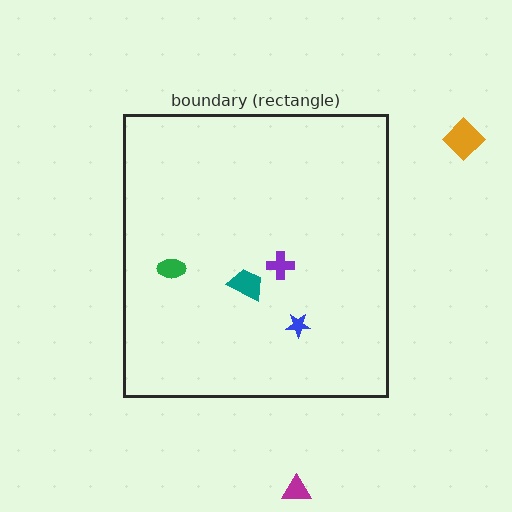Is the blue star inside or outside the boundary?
Inside.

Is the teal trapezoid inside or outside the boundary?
Inside.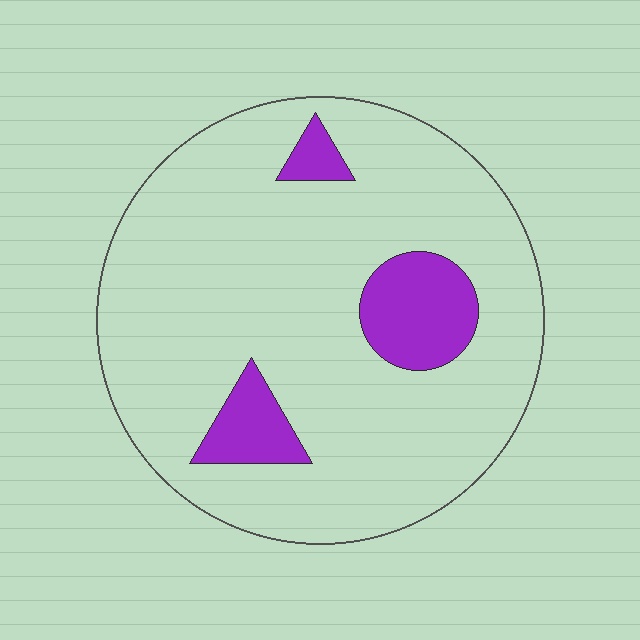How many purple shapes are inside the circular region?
3.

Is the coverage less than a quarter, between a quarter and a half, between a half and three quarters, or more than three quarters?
Less than a quarter.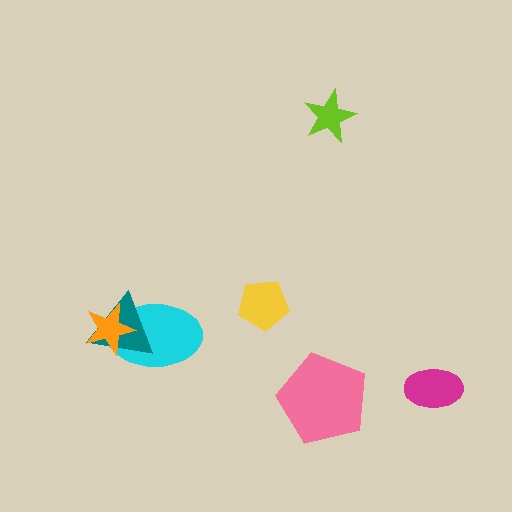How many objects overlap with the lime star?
0 objects overlap with the lime star.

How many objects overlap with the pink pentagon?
0 objects overlap with the pink pentagon.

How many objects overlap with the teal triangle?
2 objects overlap with the teal triangle.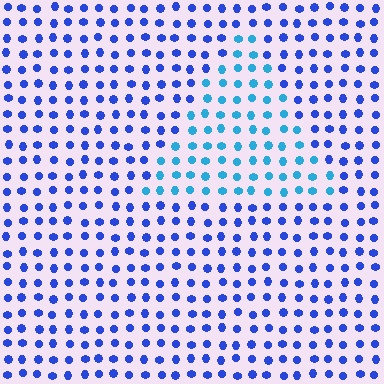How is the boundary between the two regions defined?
The boundary is defined purely by a slight shift in hue (about 34 degrees). Spacing, size, and orientation are identical on both sides.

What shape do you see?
I see a triangle.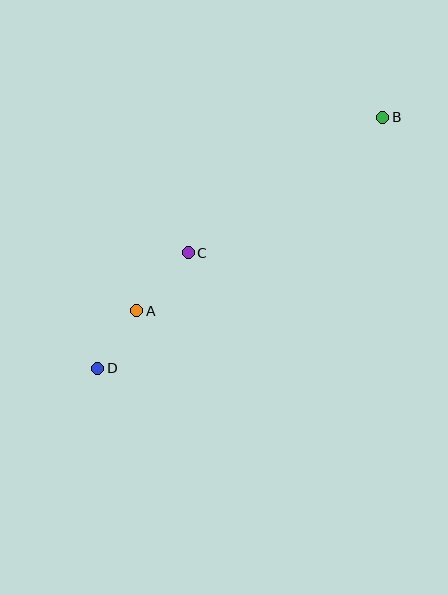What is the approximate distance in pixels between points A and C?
The distance between A and C is approximately 78 pixels.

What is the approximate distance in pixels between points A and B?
The distance between A and B is approximately 313 pixels.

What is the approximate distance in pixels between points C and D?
The distance between C and D is approximately 146 pixels.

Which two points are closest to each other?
Points A and D are closest to each other.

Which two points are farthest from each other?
Points B and D are farthest from each other.